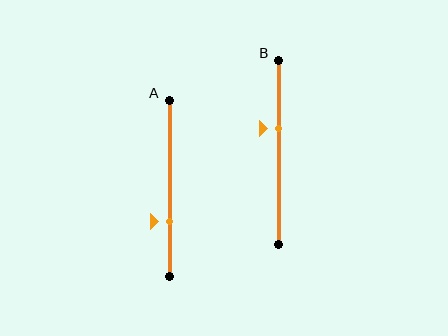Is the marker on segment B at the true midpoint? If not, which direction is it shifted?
No, the marker on segment B is shifted upward by about 13% of the segment length.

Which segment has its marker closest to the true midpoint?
Segment B has its marker closest to the true midpoint.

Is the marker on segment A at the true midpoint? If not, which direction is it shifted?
No, the marker on segment A is shifted downward by about 19% of the segment length.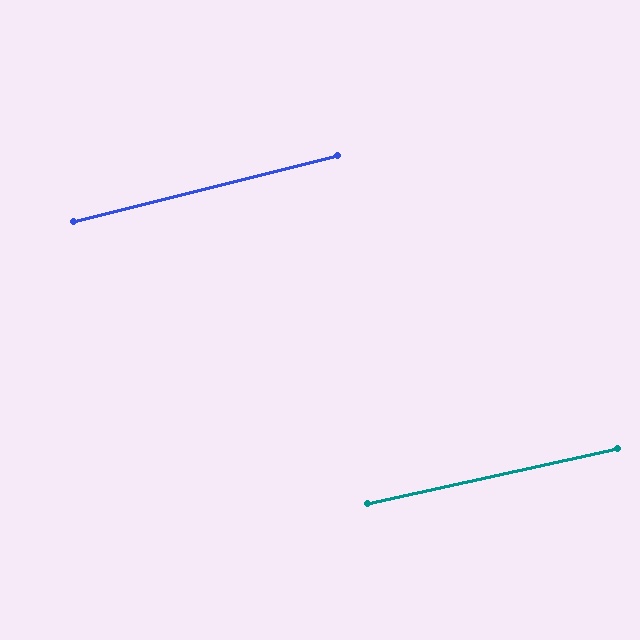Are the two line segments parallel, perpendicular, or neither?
Parallel — their directions differ by only 1.8°.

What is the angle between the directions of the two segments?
Approximately 2 degrees.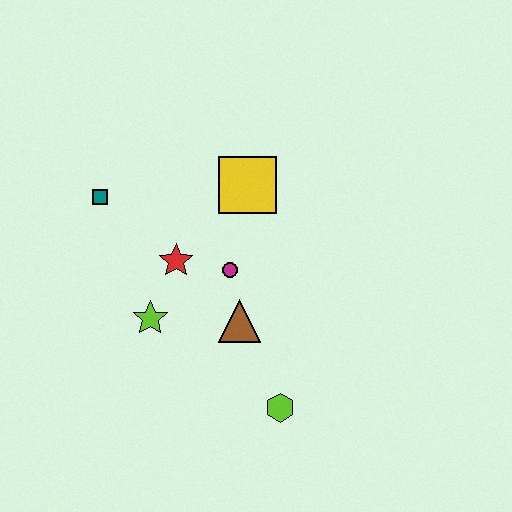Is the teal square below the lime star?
No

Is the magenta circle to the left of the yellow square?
Yes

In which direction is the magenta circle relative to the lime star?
The magenta circle is to the right of the lime star.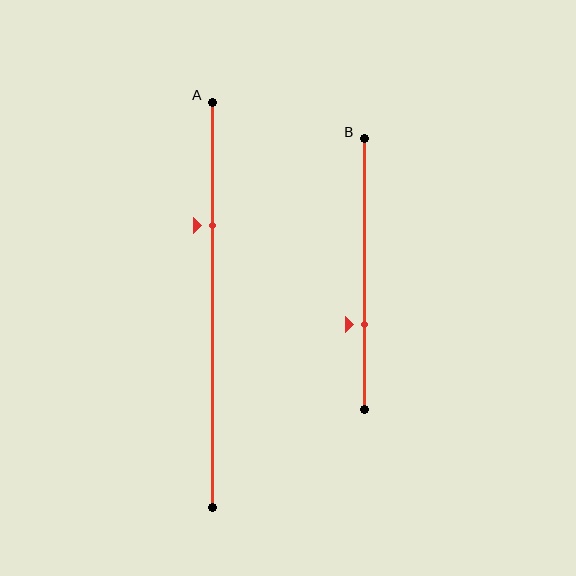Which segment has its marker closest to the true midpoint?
Segment B has its marker closest to the true midpoint.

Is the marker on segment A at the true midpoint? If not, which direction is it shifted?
No, the marker on segment A is shifted upward by about 20% of the segment length.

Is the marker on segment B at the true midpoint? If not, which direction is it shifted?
No, the marker on segment B is shifted downward by about 19% of the segment length.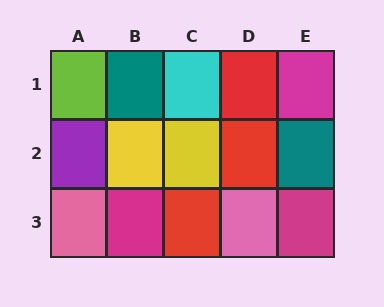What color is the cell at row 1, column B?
Teal.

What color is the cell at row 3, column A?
Pink.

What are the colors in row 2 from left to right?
Purple, yellow, yellow, red, teal.